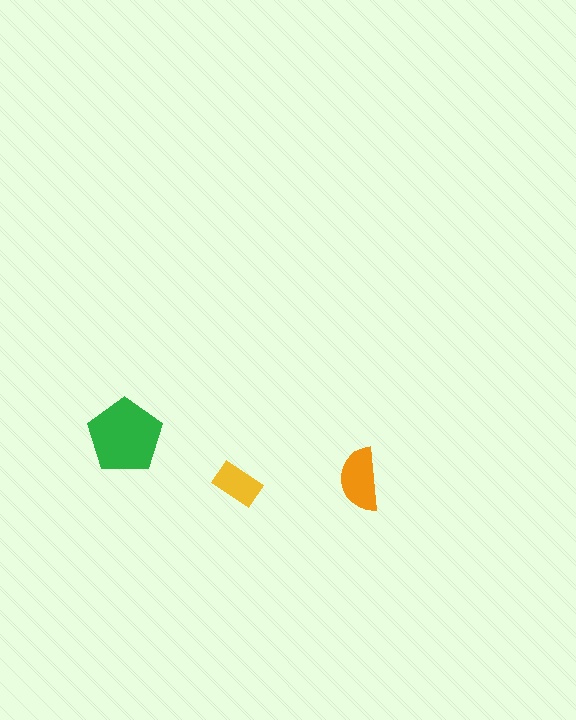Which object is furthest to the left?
The green pentagon is leftmost.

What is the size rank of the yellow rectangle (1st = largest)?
3rd.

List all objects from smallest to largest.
The yellow rectangle, the orange semicircle, the green pentagon.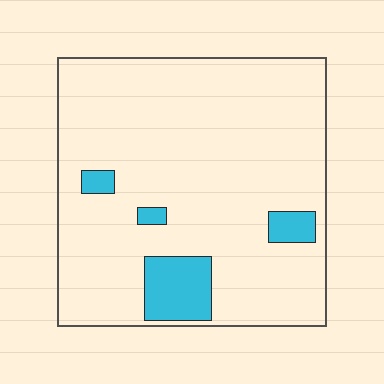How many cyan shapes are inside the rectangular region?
4.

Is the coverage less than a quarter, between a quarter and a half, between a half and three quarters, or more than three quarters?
Less than a quarter.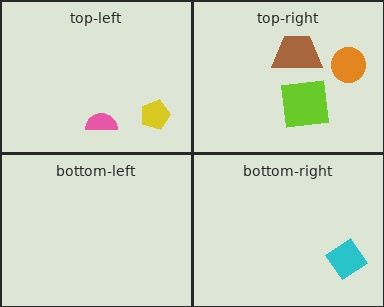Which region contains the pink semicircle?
The top-left region.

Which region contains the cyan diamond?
The bottom-right region.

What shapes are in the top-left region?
The pink semicircle, the yellow pentagon.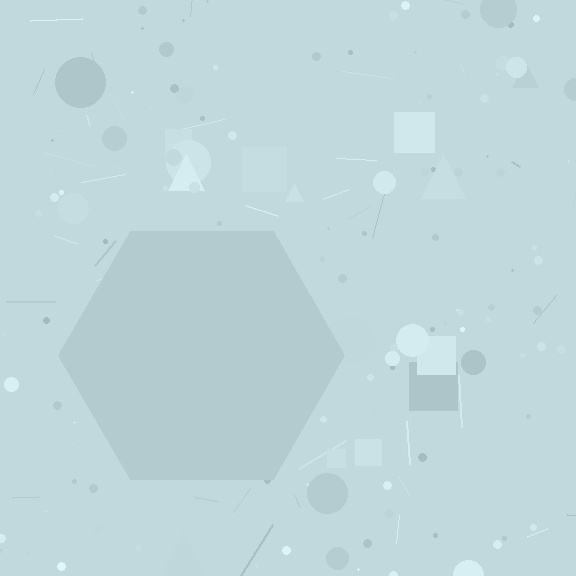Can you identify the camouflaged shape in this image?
The camouflaged shape is a hexagon.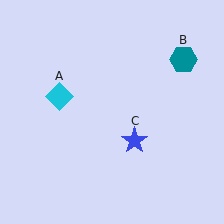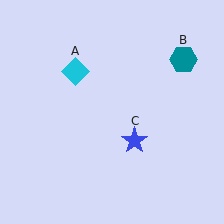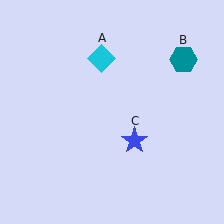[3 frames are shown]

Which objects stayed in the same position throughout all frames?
Teal hexagon (object B) and blue star (object C) remained stationary.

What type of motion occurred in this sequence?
The cyan diamond (object A) rotated clockwise around the center of the scene.